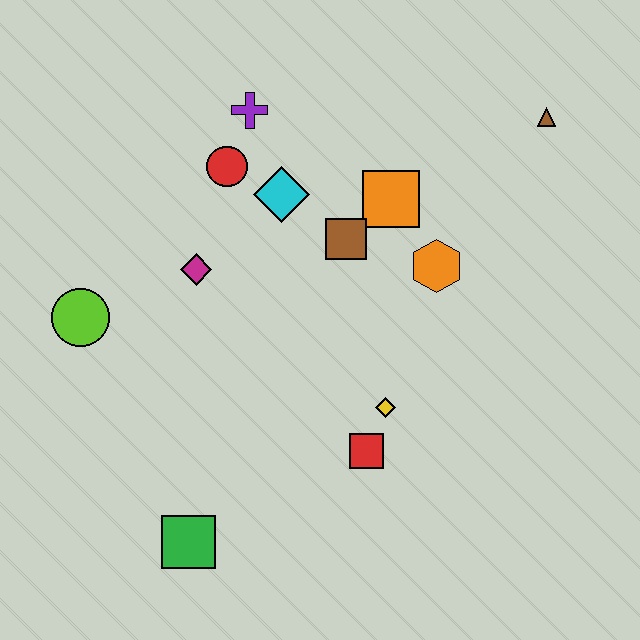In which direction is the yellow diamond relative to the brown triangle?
The yellow diamond is below the brown triangle.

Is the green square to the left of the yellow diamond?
Yes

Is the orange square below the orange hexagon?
No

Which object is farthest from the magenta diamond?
The brown triangle is farthest from the magenta diamond.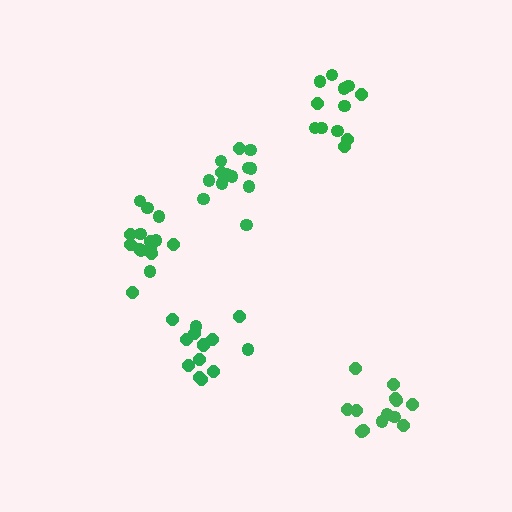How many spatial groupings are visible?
There are 5 spatial groupings.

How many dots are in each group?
Group 1: 16 dots, Group 2: 14 dots, Group 3: 13 dots, Group 4: 13 dots, Group 5: 12 dots (68 total).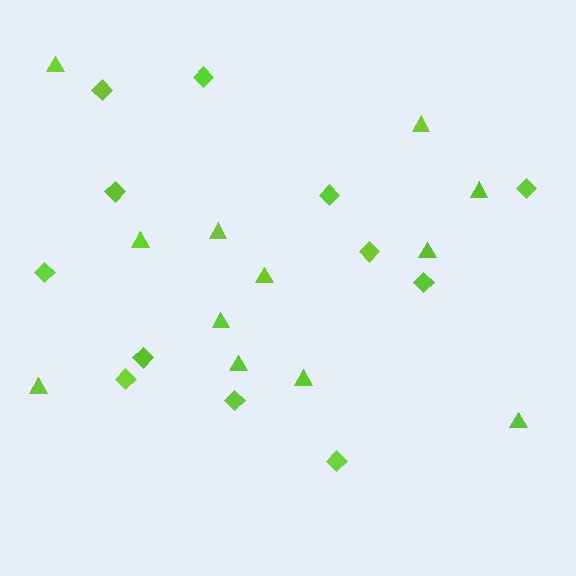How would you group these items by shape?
There are 2 groups: one group of diamonds (12) and one group of triangles (12).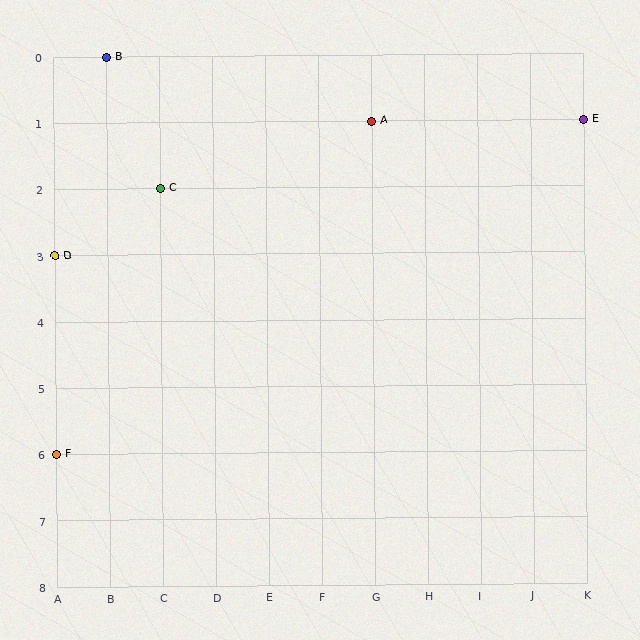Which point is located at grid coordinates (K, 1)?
Point E is at (K, 1).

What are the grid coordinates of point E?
Point E is at grid coordinates (K, 1).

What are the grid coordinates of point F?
Point F is at grid coordinates (A, 6).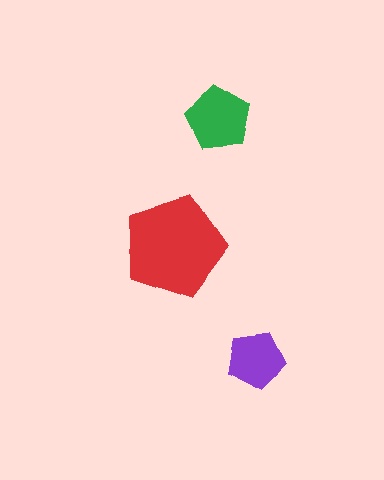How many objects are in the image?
There are 3 objects in the image.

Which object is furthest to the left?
The red pentagon is leftmost.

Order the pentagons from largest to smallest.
the red one, the green one, the purple one.